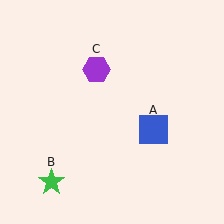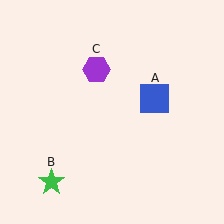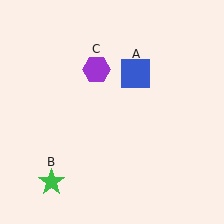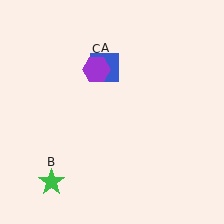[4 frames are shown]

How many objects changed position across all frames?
1 object changed position: blue square (object A).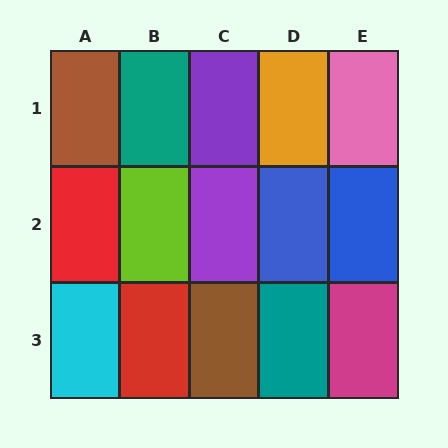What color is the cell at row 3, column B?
Red.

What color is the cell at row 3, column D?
Teal.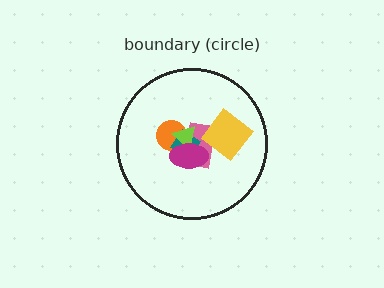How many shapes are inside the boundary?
6 inside, 0 outside.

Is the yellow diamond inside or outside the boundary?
Inside.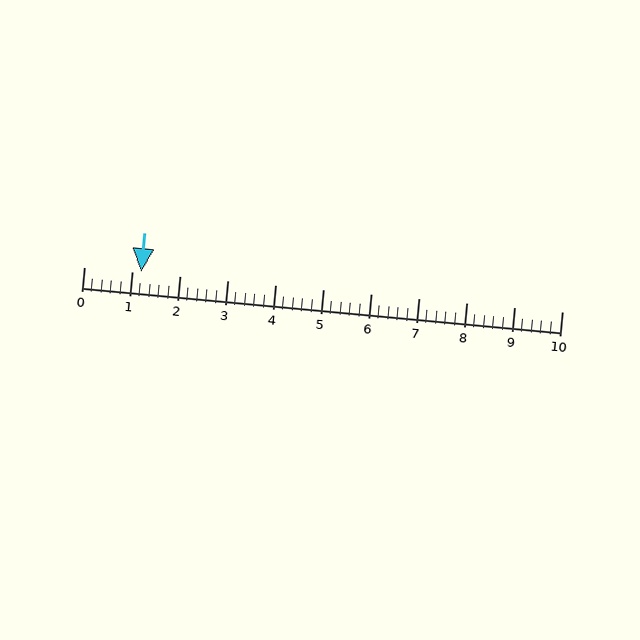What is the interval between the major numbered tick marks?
The major tick marks are spaced 1 units apart.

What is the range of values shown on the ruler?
The ruler shows values from 0 to 10.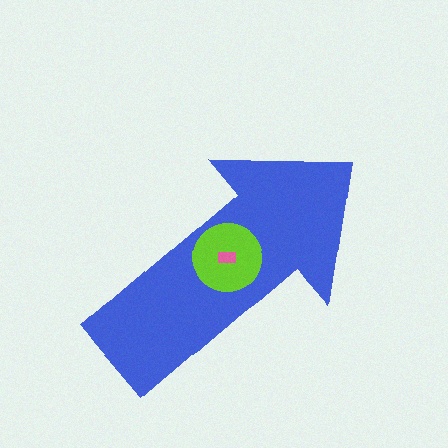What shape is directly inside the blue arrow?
The lime circle.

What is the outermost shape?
The blue arrow.